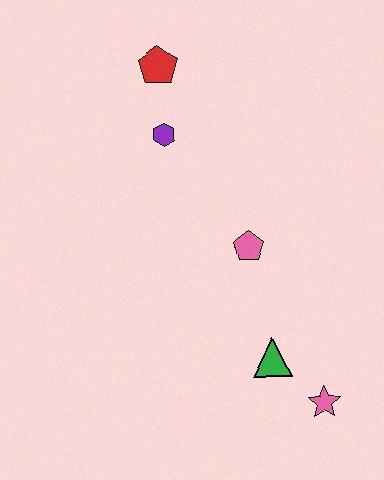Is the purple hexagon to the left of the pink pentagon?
Yes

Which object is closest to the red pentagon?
The purple hexagon is closest to the red pentagon.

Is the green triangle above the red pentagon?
No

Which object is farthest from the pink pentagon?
The red pentagon is farthest from the pink pentagon.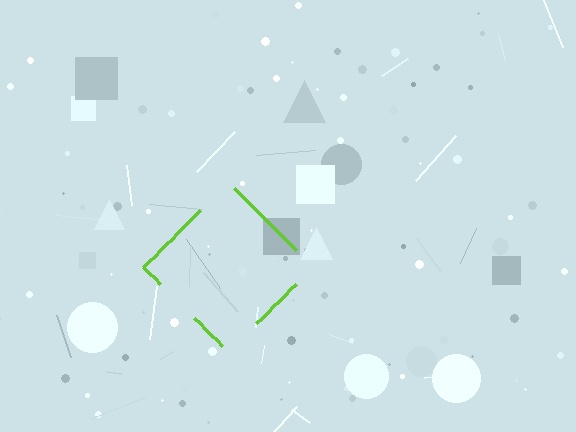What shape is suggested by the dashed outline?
The dashed outline suggests a diamond.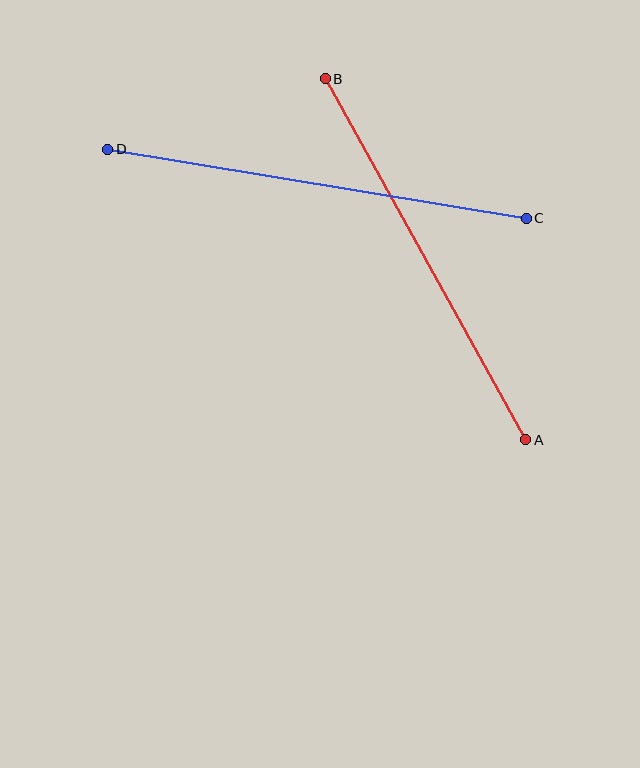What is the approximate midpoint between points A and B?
The midpoint is at approximately (426, 259) pixels.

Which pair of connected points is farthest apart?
Points C and D are farthest apart.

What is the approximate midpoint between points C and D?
The midpoint is at approximately (317, 184) pixels.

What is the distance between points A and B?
The distance is approximately 413 pixels.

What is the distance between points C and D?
The distance is approximately 424 pixels.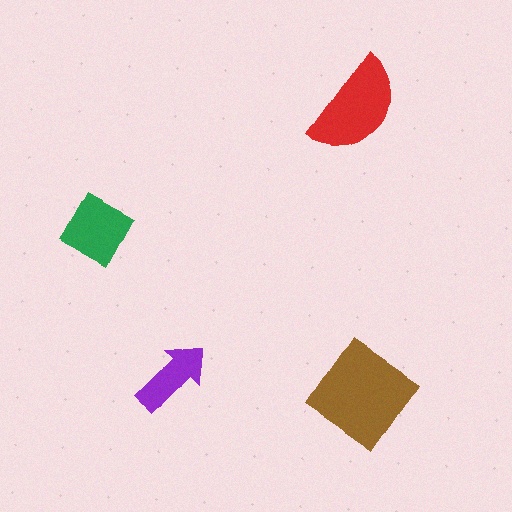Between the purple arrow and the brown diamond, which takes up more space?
The brown diamond.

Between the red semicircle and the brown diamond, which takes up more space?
The brown diamond.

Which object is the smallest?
The purple arrow.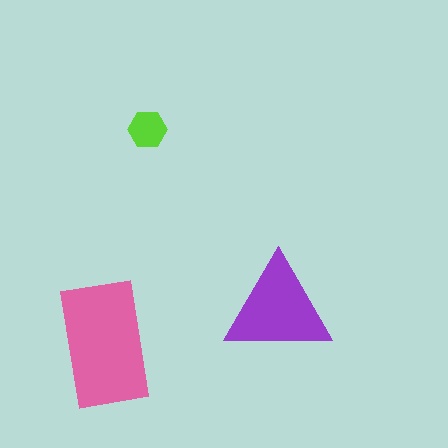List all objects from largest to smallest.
The pink rectangle, the purple triangle, the lime hexagon.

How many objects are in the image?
There are 3 objects in the image.